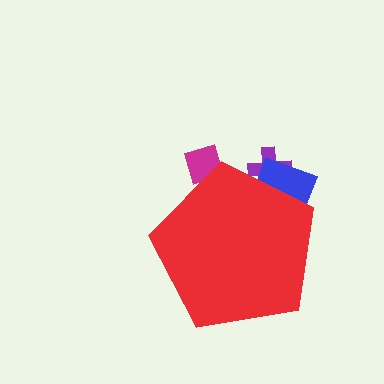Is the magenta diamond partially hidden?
Yes, the magenta diamond is partially hidden behind the red pentagon.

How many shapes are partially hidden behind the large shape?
3 shapes are partially hidden.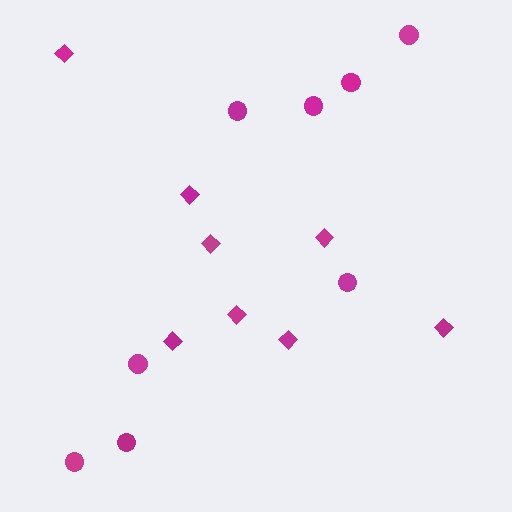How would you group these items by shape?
There are 2 groups: one group of circles (8) and one group of diamonds (8).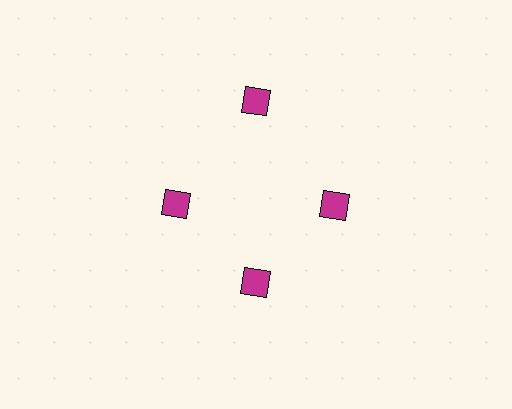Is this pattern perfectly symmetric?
No. The 4 magenta diamonds are arranged in a ring, but one element near the 12 o'clock position is pushed outward from the center, breaking the 4-fold rotational symmetry.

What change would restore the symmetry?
The symmetry would be restored by moving it inward, back onto the ring so that all 4 diamonds sit at equal angles and equal distance from the center.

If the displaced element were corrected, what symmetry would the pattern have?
It would have 4-fold rotational symmetry — the pattern would map onto itself every 90 degrees.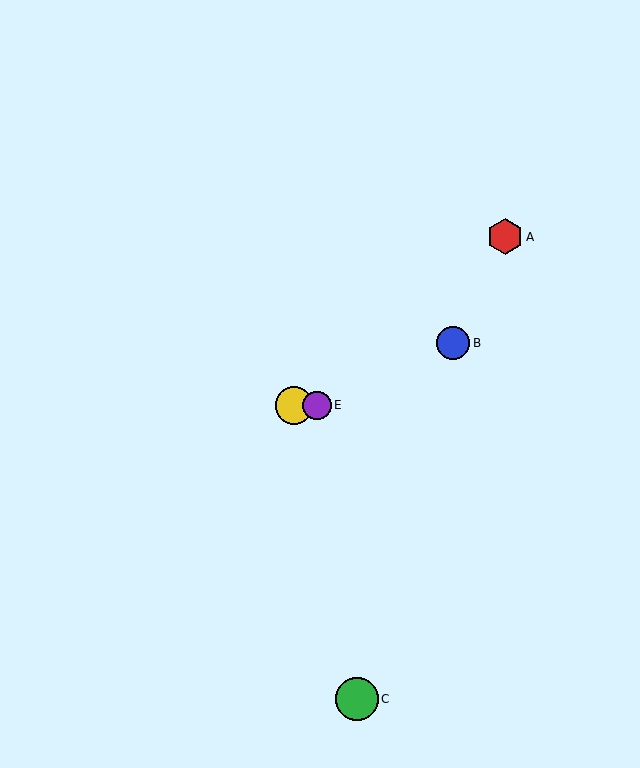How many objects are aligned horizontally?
2 objects (D, E) are aligned horizontally.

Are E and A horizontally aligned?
No, E is at y≈405 and A is at y≈237.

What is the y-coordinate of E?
Object E is at y≈405.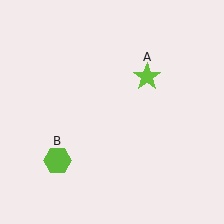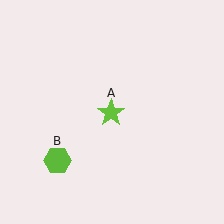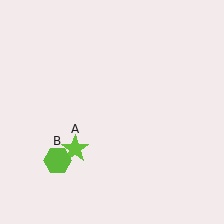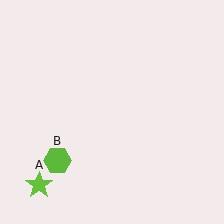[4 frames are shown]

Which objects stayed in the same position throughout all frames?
Lime hexagon (object B) remained stationary.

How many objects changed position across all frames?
1 object changed position: lime star (object A).